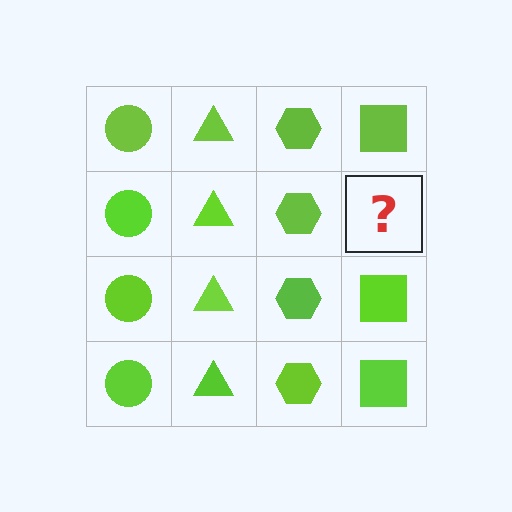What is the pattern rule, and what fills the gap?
The rule is that each column has a consistent shape. The gap should be filled with a lime square.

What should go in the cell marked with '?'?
The missing cell should contain a lime square.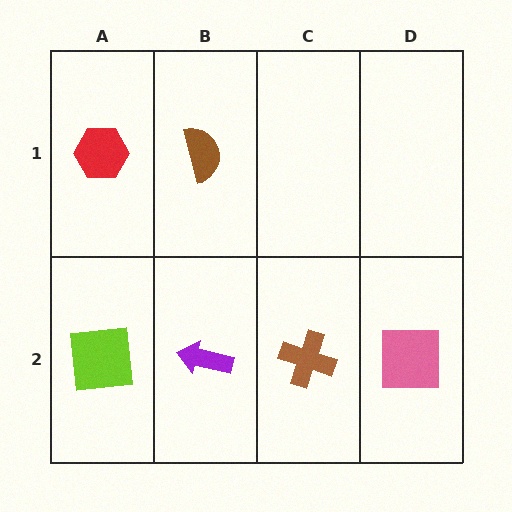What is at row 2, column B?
A purple arrow.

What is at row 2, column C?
A brown cross.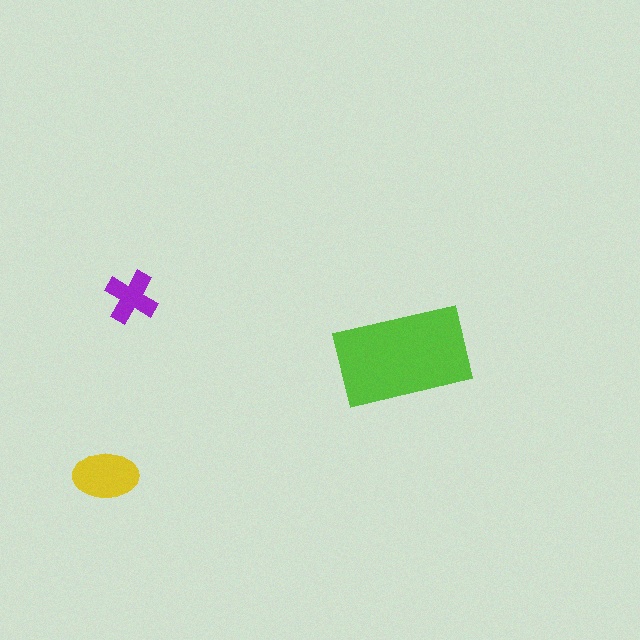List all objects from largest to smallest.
The lime rectangle, the yellow ellipse, the purple cross.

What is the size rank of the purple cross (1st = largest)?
3rd.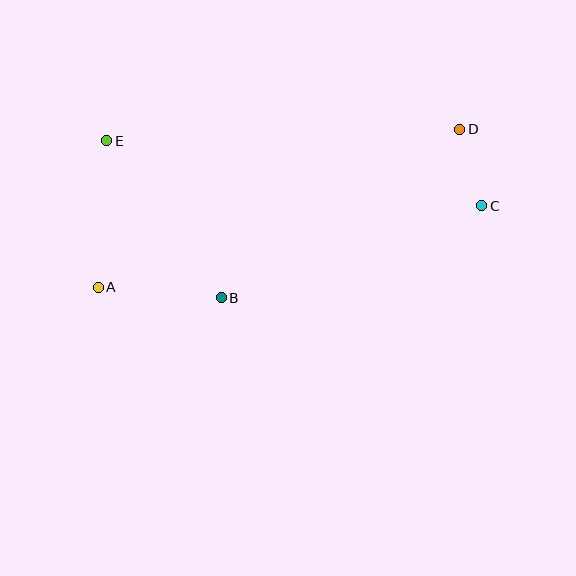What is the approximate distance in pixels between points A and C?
The distance between A and C is approximately 392 pixels.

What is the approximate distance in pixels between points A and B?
The distance between A and B is approximately 124 pixels.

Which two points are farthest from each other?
Points A and D are farthest from each other.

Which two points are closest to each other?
Points C and D are closest to each other.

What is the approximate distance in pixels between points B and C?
The distance between B and C is approximately 276 pixels.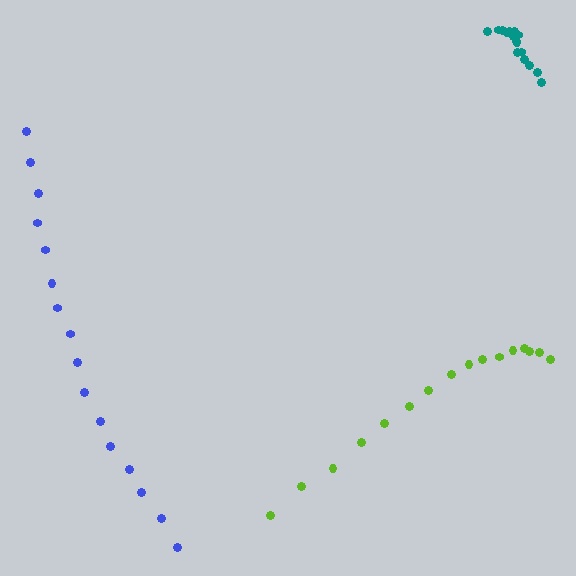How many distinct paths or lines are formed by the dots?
There are 3 distinct paths.